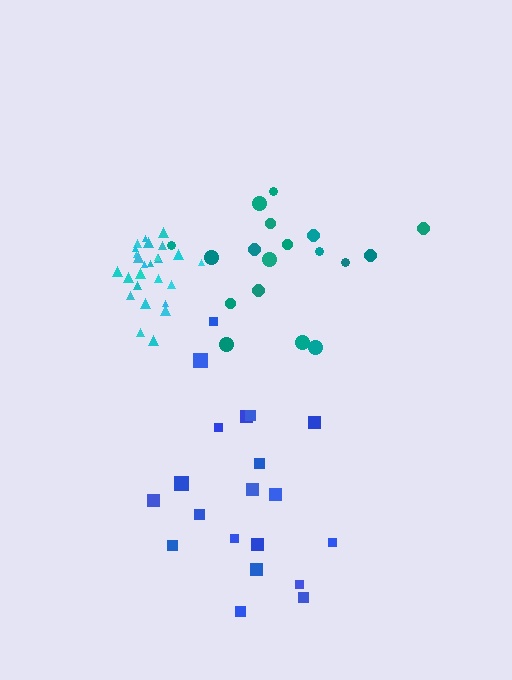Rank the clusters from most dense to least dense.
cyan, teal, blue.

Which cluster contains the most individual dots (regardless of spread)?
Cyan (26).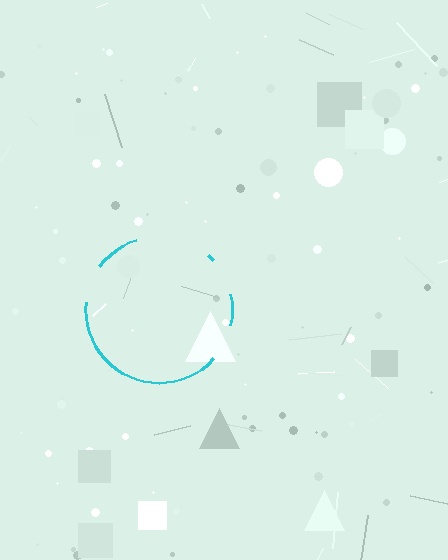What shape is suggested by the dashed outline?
The dashed outline suggests a circle.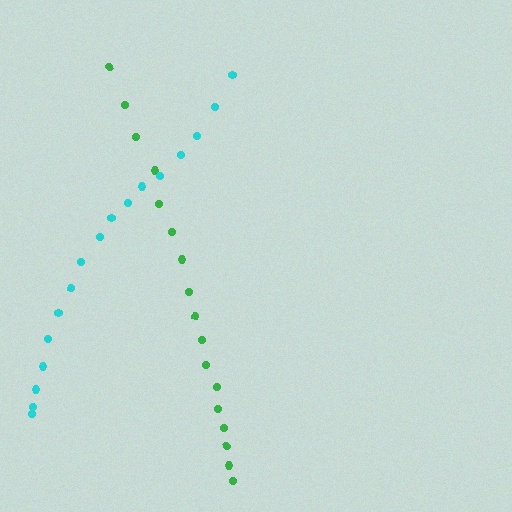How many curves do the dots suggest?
There are 2 distinct paths.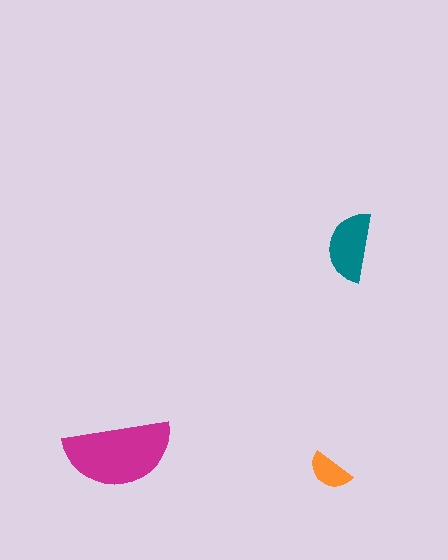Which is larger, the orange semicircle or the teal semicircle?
The teal one.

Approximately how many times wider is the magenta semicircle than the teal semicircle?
About 1.5 times wider.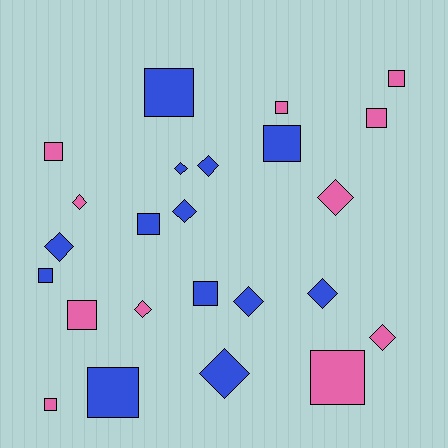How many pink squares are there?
There are 7 pink squares.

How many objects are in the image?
There are 24 objects.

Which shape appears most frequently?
Square, with 13 objects.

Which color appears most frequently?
Blue, with 13 objects.